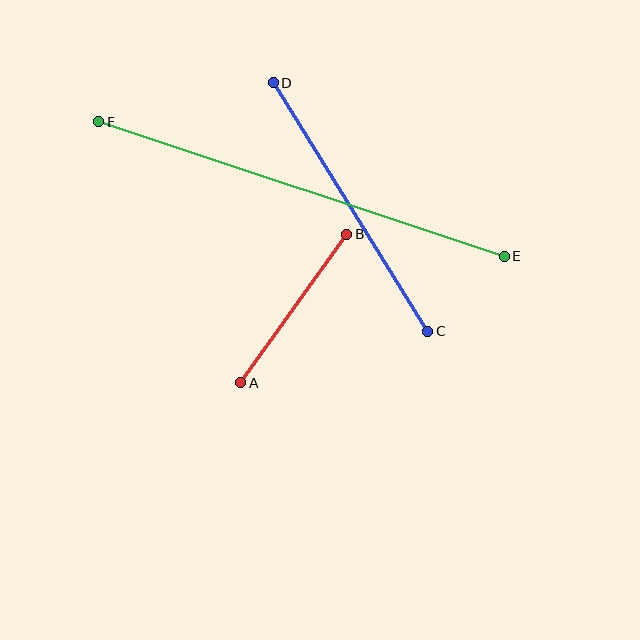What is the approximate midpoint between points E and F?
The midpoint is at approximately (301, 189) pixels.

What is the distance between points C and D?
The distance is approximately 293 pixels.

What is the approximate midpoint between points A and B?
The midpoint is at approximately (294, 308) pixels.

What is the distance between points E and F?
The distance is approximately 427 pixels.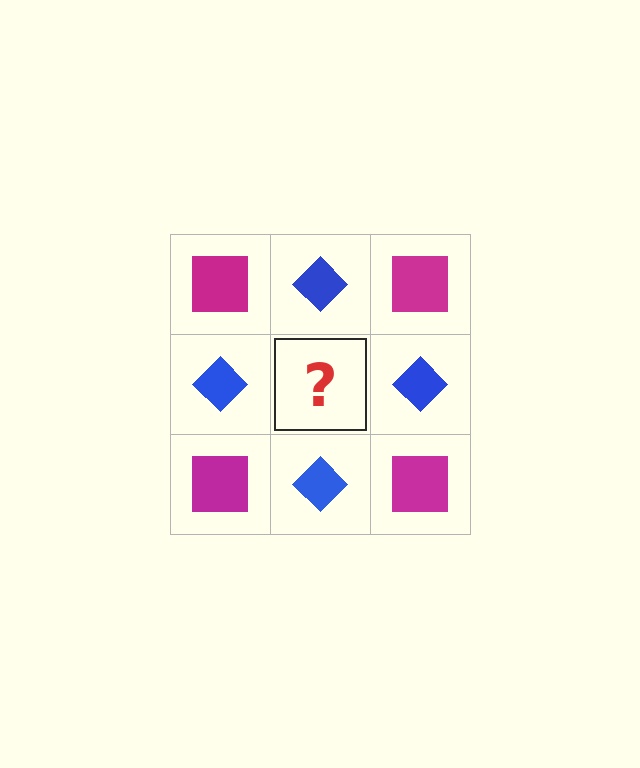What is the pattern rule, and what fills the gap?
The rule is that it alternates magenta square and blue diamond in a checkerboard pattern. The gap should be filled with a magenta square.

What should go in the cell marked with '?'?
The missing cell should contain a magenta square.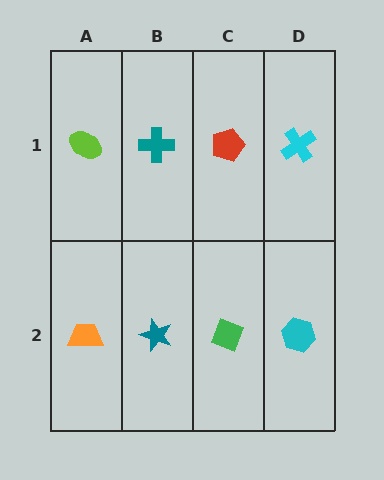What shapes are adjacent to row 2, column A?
A lime ellipse (row 1, column A), a teal star (row 2, column B).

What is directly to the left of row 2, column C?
A teal star.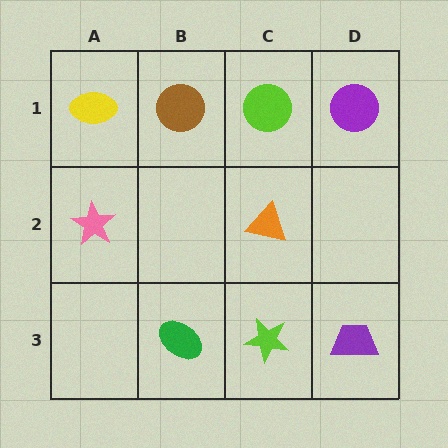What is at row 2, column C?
An orange triangle.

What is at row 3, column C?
A lime star.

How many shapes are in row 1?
4 shapes.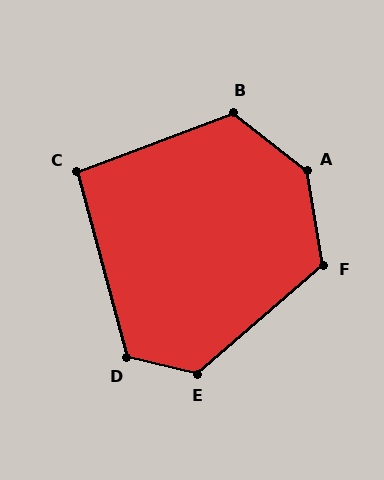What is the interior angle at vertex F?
Approximately 121 degrees (obtuse).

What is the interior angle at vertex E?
Approximately 126 degrees (obtuse).